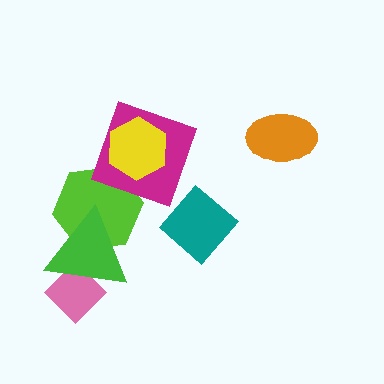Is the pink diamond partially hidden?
Yes, it is partially covered by another shape.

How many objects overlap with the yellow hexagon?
1 object overlaps with the yellow hexagon.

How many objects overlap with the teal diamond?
0 objects overlap with the teal diamond.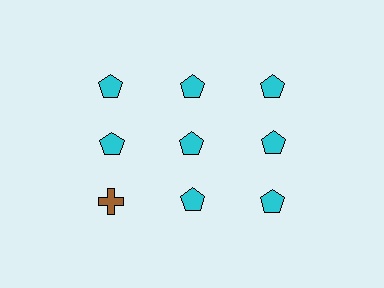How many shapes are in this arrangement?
There are 9 shapes arranged in a grid pattern.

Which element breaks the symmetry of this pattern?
The brown cross in the third row, leftmost column breaks the symmetry. All other shapes are cyan pentagons.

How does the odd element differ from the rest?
It differs in both color (brown instead of cyan) and shape (cross instead of pentagon).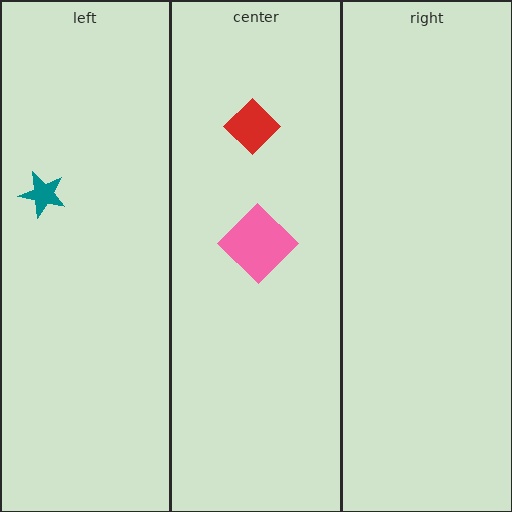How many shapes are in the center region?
2.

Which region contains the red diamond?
The center region.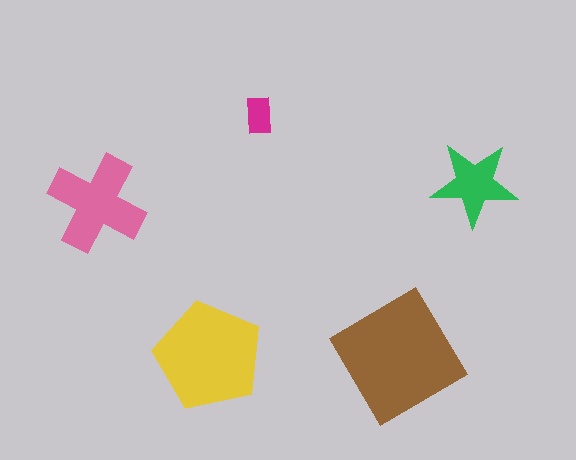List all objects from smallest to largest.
The magenta rectangle, the green star, the pink cross, the yellow pentagon, the brown diamond.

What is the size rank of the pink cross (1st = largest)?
3rd.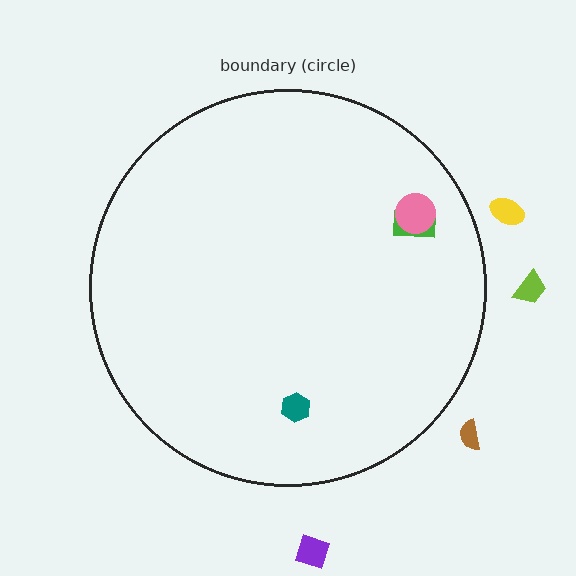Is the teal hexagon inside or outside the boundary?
Inside.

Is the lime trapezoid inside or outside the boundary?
Outside.